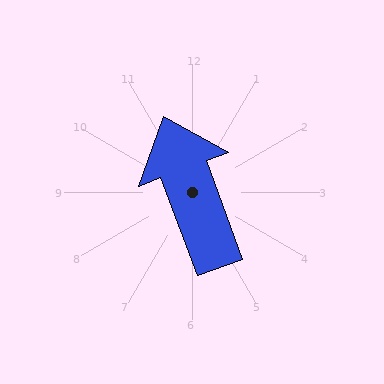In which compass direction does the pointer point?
North.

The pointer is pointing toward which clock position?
Roughly 11 o'clock.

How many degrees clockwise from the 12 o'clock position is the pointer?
Approximately 340 degrees.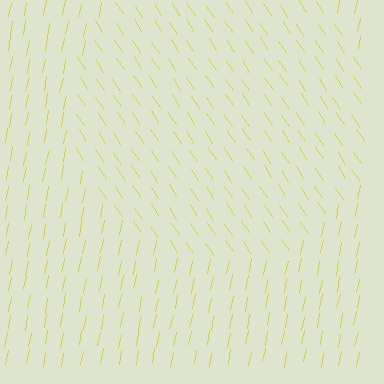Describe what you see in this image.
The image is filled with small yellow line segments. A circle region in the image has lines oriented differently from the surrounding lines, creating a visible texture boundary.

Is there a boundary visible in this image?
Yes, there is a texture boundary formed by a change in line orientation.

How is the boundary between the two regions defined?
The boundary is defined purely by a change in line orientation (approximately 45 degrees difference). All lines are the same color and thickness.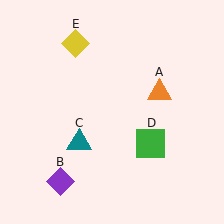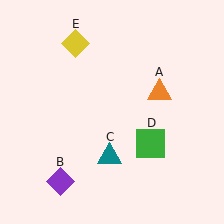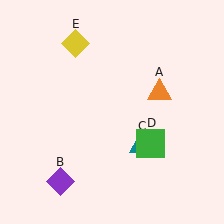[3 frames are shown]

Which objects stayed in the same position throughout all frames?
Orange triangle (object A) and purple diamond (object B) and green square (object D) and yellow diamond (object E) remained stationary.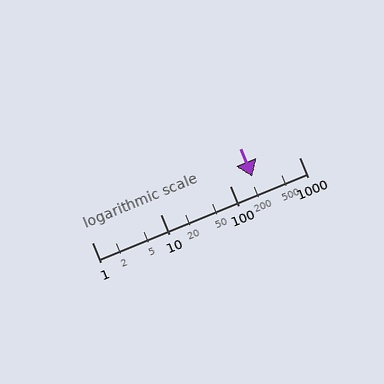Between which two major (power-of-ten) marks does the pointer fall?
The pointer is between 100 and 1000.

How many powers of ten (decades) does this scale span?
The scale spans 3 decades, from 1 to 1000.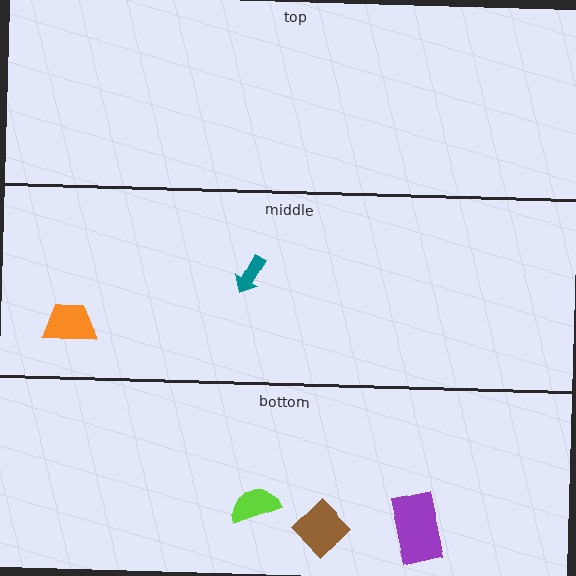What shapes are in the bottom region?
The brown diamond, the lime semicircle, the purple rectangle.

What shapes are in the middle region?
The teal arrow, the orange trapezoid.